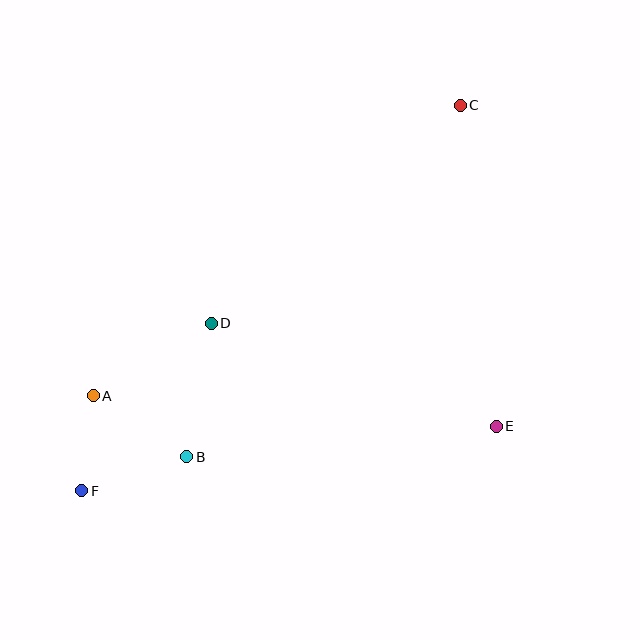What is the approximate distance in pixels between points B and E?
The distance between B and E is approximately 311 pixels.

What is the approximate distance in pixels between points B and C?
The distance between B and C is approximately 445 pixels.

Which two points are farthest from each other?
Points C and F are farthest from each other.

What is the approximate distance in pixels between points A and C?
The distance between A and C is approximately 468 pixels.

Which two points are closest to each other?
Points A and F are closest to each other.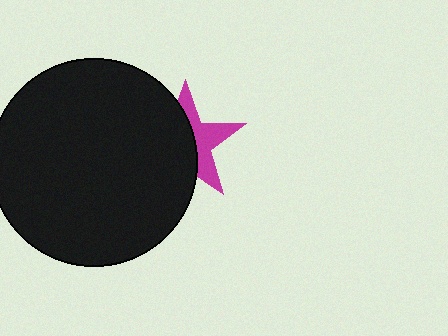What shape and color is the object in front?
The object in front is a black circle.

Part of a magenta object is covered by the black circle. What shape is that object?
It is a star.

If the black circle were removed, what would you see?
You would see the complete magenta star.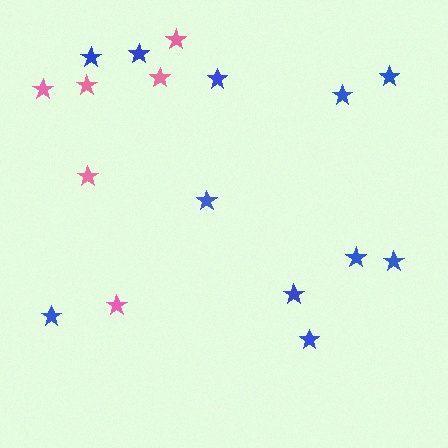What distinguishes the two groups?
There are 2 groups: one group of blue stars (11) and one group of pink stars (6).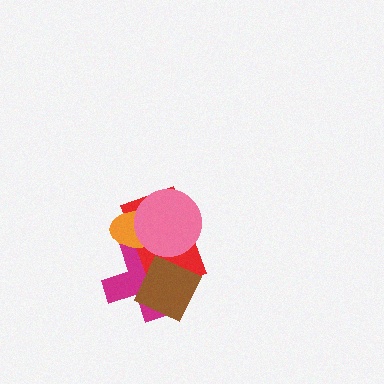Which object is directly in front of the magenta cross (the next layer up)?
The red rectangle is directly in front of the magenta cross.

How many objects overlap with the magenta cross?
4 objects overlap with the magenta cross.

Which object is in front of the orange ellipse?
The pink circle is in front of the orange ellipse.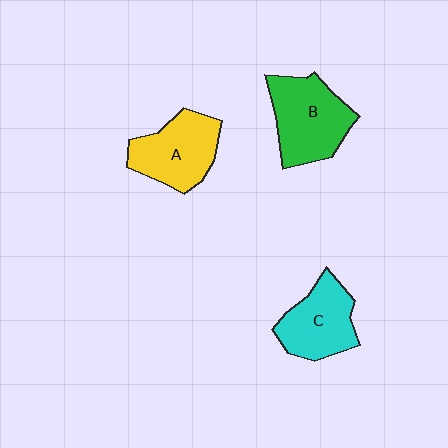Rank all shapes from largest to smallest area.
From largest to smallest: B (green), A (yellow), C (cyan).